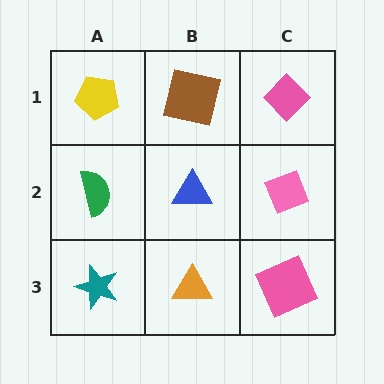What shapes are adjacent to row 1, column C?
A pink diamond (row 2, column C), a brown square (row 1, column B).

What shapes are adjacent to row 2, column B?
A brown square (row 1, column B), an orange triangle (row 3, column B), a green semicircle (row 2, column A), a pink diamond (row 2, column C).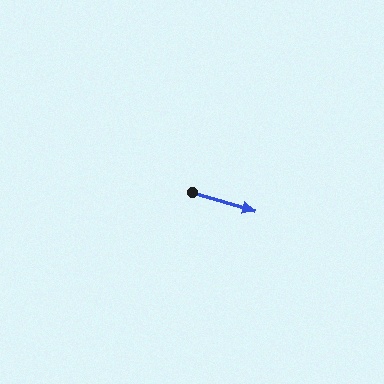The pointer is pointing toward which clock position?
Roughly 4 o'clock.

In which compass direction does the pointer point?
East.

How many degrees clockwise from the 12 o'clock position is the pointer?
Approximately 107 degrees.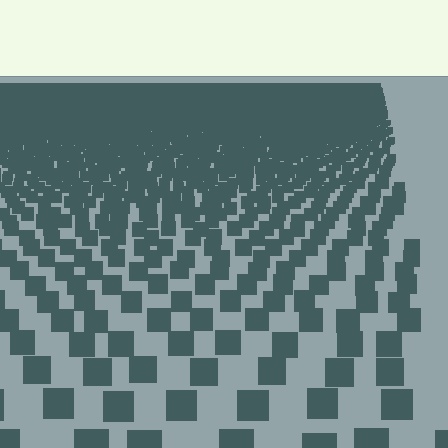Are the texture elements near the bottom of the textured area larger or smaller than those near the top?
Larger. Near the bottom, elements are closer to the viewer and appear at a bigger on-screen size.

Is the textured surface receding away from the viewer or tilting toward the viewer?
The surface is receding away from the viewer. Texture elements get smaller and denser toward the top.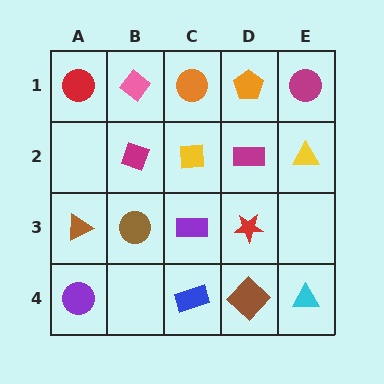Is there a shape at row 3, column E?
No, that cell is empty.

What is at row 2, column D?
A magenta rectangle.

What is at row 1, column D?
An orange pentagon.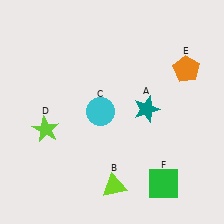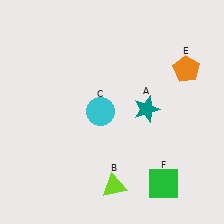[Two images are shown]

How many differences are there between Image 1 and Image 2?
There is 1 difference between the two images.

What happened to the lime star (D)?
The lime star (D) was removed in Image 2. It was in the bottom-left area of Image 1.